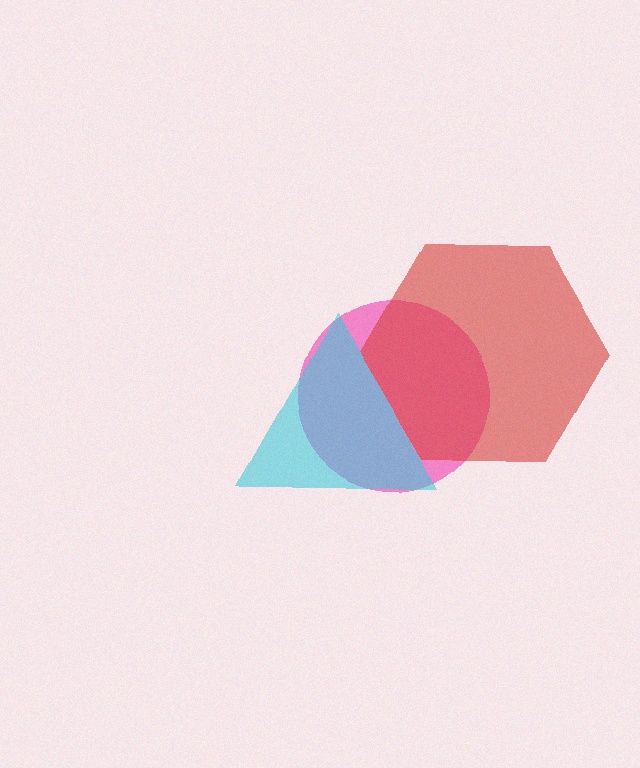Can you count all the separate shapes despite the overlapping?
Yes, there are 3 separate shapes.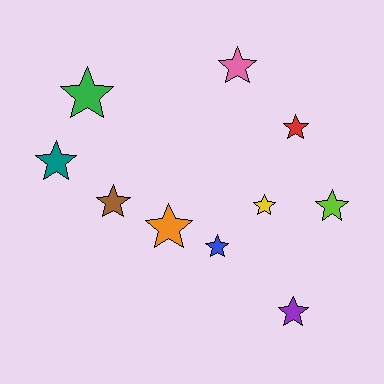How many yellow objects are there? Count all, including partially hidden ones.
There is 1 yellow object.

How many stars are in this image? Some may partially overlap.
There are 10 stars.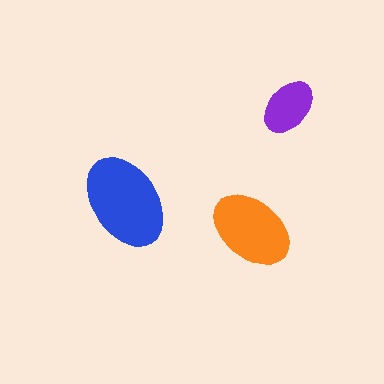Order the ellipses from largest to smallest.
the blue one, the orange one, the purple one.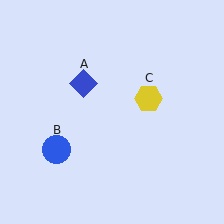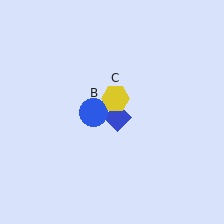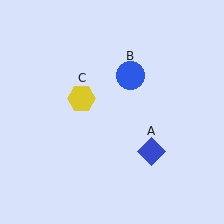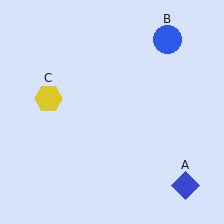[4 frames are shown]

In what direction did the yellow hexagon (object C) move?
The yellow hexagon (object C) moved left.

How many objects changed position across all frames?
3 objects changed position: blue diamond (object A), blue circle (object B), yellow hexagon (object C).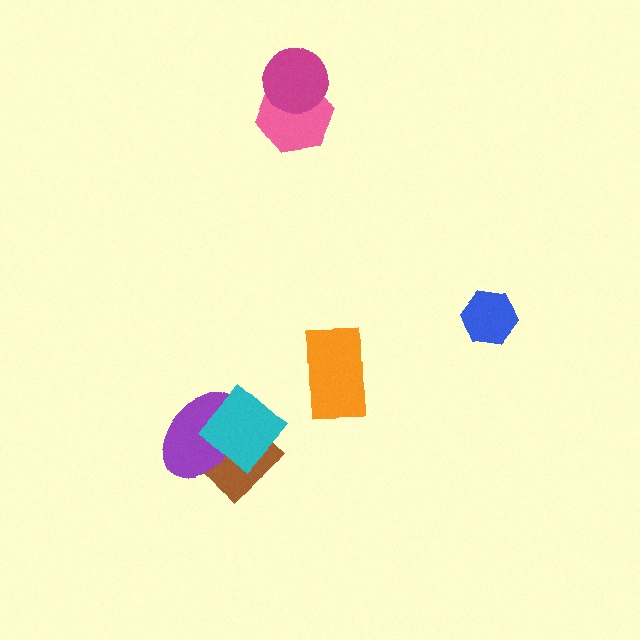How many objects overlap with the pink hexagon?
1 object overlaps with the pink hexagon.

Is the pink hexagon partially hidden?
Yes, it is partially covered by another shape.